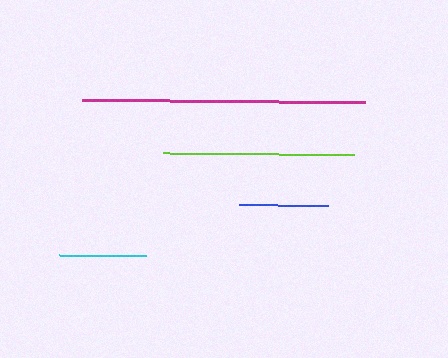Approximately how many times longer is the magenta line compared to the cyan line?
The magenta line is approximately 3.3 times the length of the cyan line.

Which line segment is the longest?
The magenta line is the longest at approximately 283 pixels.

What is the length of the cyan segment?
The cyan segment is approximately 86 pixels long.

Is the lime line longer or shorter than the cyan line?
The lime line is longer than the cyan line.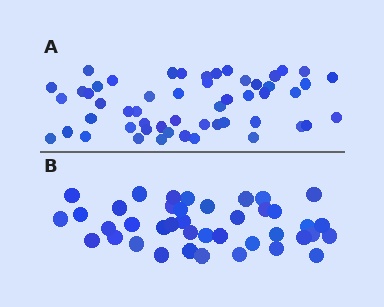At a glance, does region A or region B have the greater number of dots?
Region A (the top region) has more dots.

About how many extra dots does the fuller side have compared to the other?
Region A has approximately 15 more dots than region B.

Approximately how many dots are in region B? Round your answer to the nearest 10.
About 40 dots.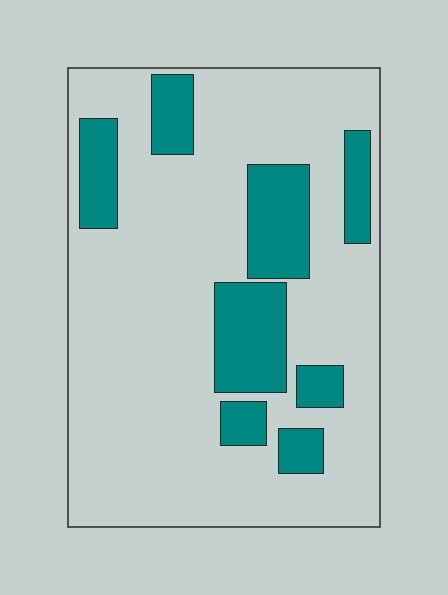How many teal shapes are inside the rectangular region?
8.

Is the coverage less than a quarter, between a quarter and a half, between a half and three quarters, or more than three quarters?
Less than a quarter.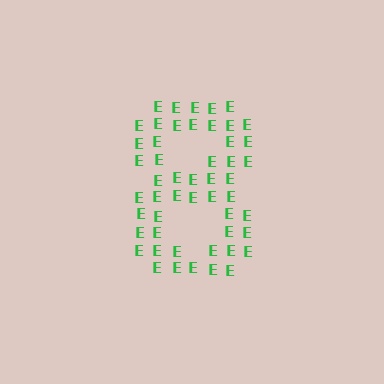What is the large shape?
The large shape is the digit 8.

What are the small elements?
The small elements are letter E's.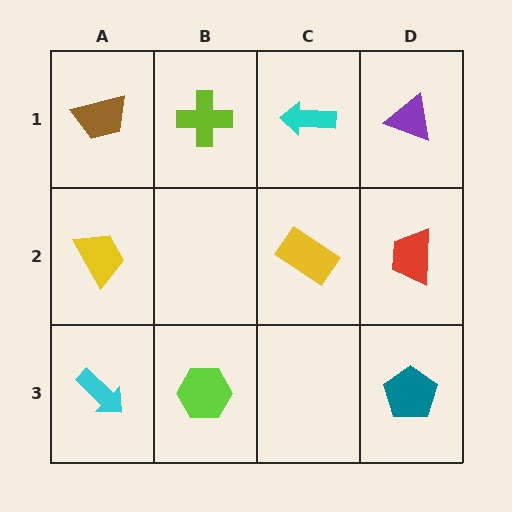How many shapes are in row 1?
4 shapes.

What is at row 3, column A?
A cyan arrow.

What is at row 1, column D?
A purple triangle.